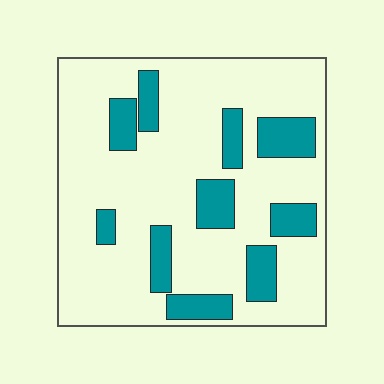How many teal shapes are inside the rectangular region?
10.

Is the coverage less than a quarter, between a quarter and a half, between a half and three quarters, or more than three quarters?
Less than a quarter.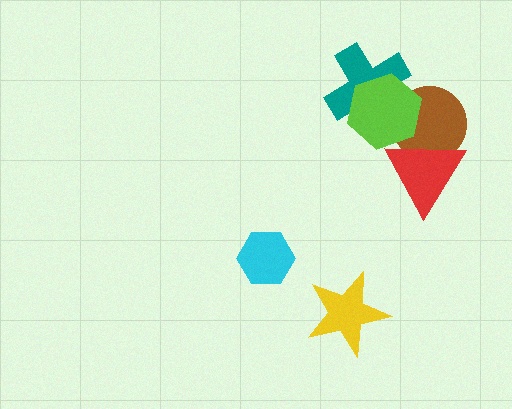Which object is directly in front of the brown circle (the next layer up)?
The red triangle is directly in front of the brown circle.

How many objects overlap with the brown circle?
3 objects overlap with the brown circle.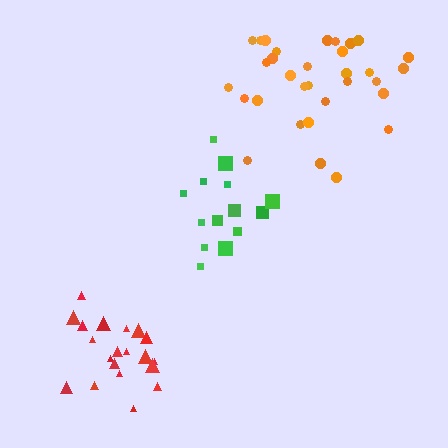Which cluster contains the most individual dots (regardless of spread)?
Orange (32).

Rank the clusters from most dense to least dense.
red, green, orange.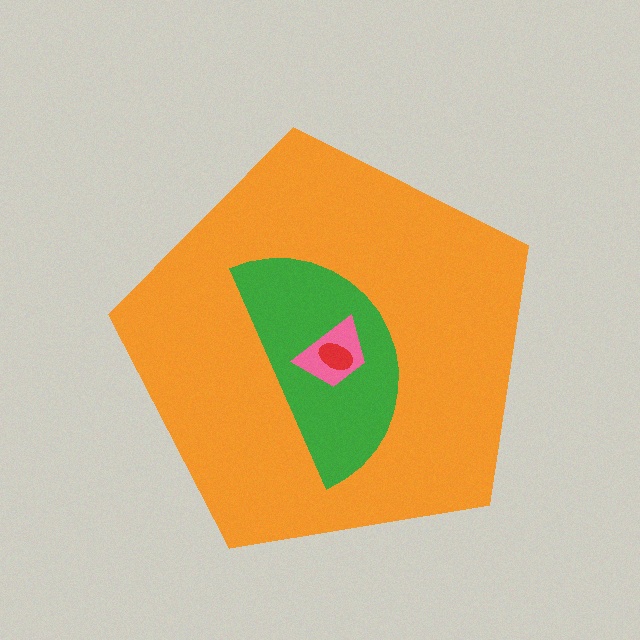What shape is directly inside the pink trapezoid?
The red ellipse.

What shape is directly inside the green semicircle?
The pink trapezoid.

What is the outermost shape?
The orange pentagon.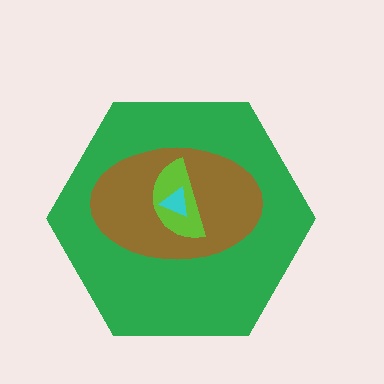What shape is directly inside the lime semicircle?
The cyan triangle.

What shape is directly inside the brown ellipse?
The lime semicircle.